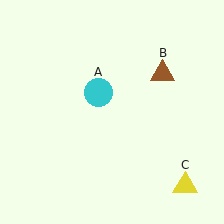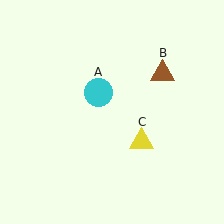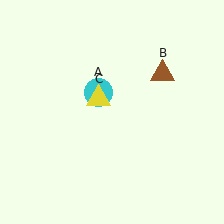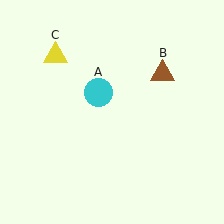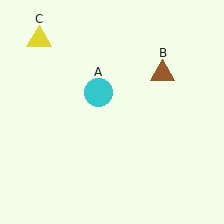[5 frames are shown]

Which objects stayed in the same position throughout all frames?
Cyan circle (object A) and brown triangle (object B) remained stationary.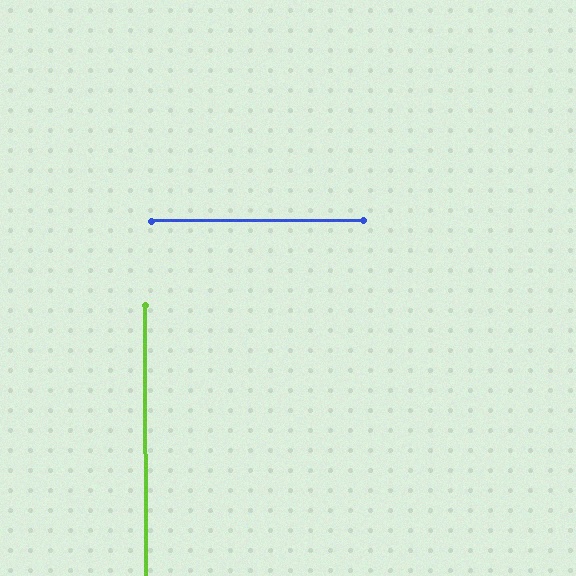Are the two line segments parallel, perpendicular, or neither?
Perpendicular — they meet at approximately 90°.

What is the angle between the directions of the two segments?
Approximately 90 degrees.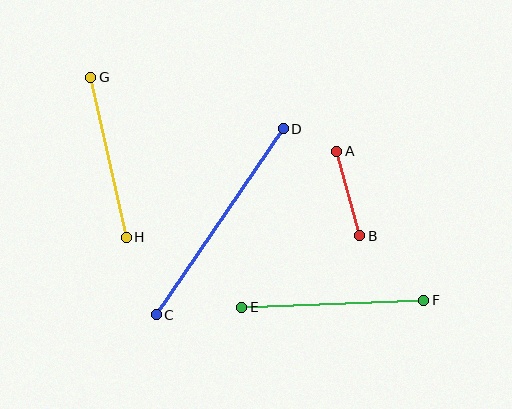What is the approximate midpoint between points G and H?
The midpoint is at approximately (108, 157) pixels.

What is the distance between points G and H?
The distance is approximately 164 pixels.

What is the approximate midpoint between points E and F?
The midpoint is at approximately (333, 304) pixels.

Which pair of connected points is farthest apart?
Points C and D are farthest apart.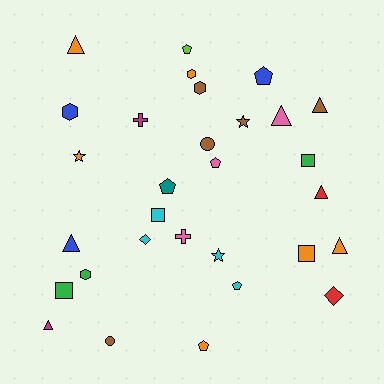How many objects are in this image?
There are 30 objects.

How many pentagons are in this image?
There are 6 pentagons.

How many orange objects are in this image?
There are 6 orange objects.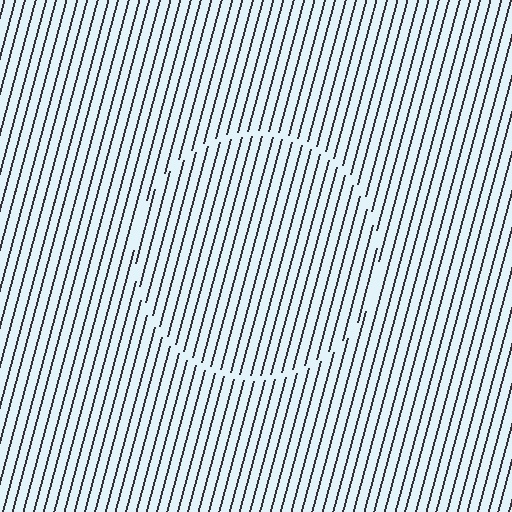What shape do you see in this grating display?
An illusory circle. The interior of the shape contains the same grating, shifted by half a period — the contour is defined by the phase discontinuity where line-ends from the inner and outer gratings abut.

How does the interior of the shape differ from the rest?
The interior of the shape contains the same grating, shifted by half a period — the contour is defined by the phase discontinuity where line-ends from the inner and outer gratings abut.